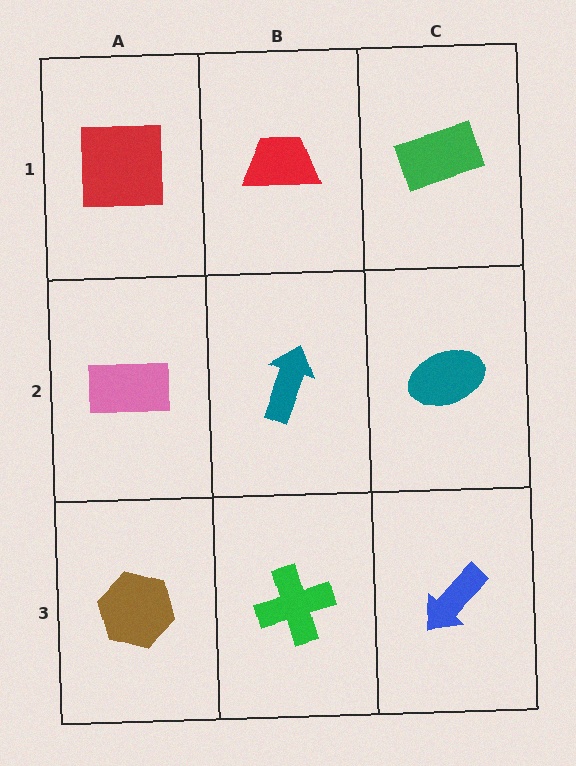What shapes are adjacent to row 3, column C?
A teal ellipse (row 2, column C), a green cross (row 3, column B).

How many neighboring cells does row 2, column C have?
3.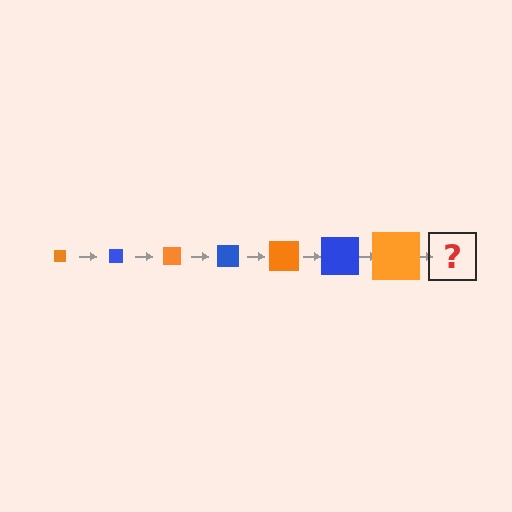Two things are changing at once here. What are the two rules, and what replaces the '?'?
The two rules are that the square grows larger each step and the color cycles through orange and blue. The '?' should be a blue square, larger than the previous one.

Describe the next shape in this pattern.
It should be a blue square, larger than the previous one.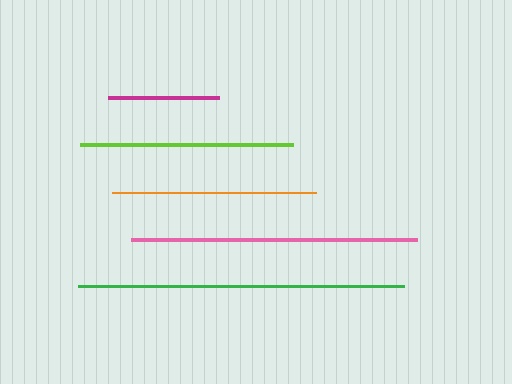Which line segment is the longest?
The green line is the longest at approximately 326 pixels.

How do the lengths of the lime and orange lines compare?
The lime and orange lines are approximately the same length.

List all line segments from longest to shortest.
From longest to shortest: green, pink, lime, orange, magenta.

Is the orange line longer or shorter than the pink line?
The pink line is longer than the orange line.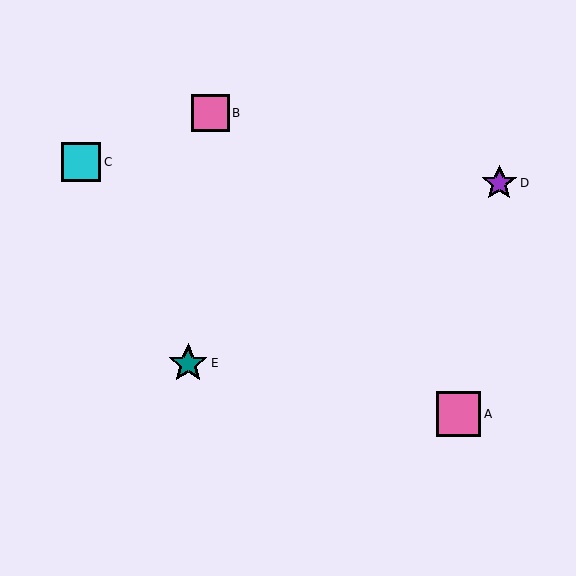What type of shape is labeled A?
Shape A is a pink square.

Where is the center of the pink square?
The center of the pink square is at (458, 414).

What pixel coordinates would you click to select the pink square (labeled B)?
Click at (210, 113) to select the pink square B.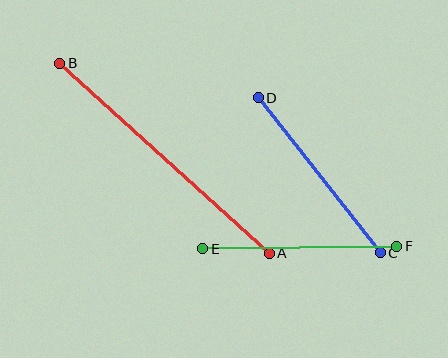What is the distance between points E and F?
The distance is approximately 194 pixels.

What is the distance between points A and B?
The distance is approximately 283 pixels.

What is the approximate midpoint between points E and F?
The midpoint is at approximately (300, 247) pixels.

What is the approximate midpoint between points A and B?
The midpoint is at approximately (165, 158) pixels.